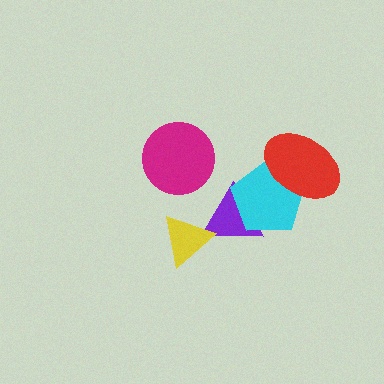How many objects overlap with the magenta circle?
0 objects overlap with the magenta circle.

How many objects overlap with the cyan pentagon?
2 objects overlap with the cyan pentagon.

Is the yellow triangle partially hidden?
No, no other shape covers it.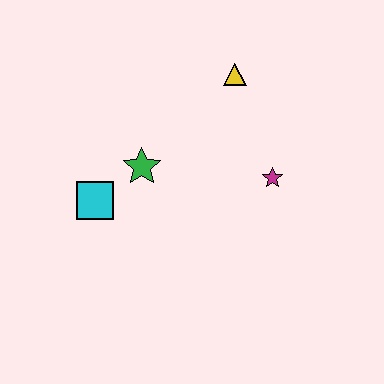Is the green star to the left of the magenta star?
Yes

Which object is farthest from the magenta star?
The cyan square is farthest from the magenta star.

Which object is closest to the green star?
The cyan square is closest to the green star.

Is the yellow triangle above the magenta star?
Yes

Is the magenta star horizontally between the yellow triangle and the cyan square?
No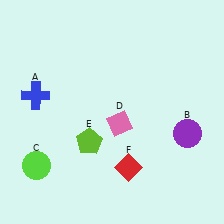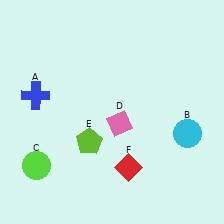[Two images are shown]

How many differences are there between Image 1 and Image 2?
There is 1 difference between the two images.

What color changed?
The circle (B) changed from purple in Image 1 to cyan in Image 2.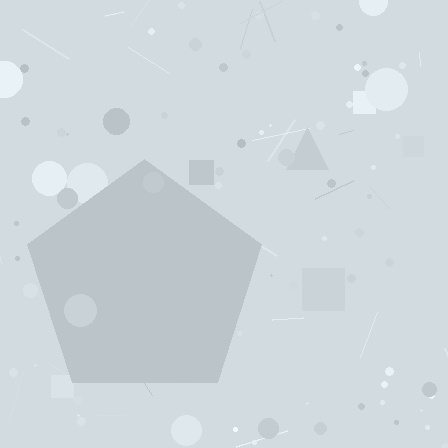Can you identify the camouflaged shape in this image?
The camouflaged shape is a pentagon.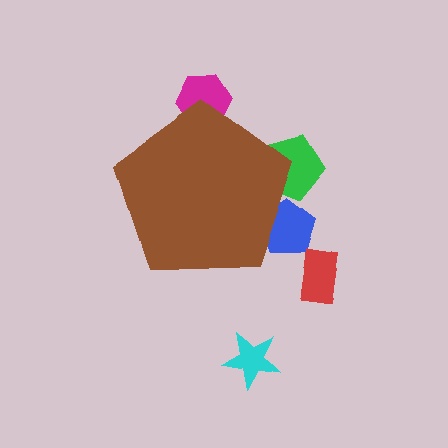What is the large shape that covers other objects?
A brown pentagon.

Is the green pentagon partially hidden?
Yes, the green pentagon is partially hidden behind the brown pentagon.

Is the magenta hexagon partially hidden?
Yes, the magenta hexagon is partially hidden behind the brown pentagon.